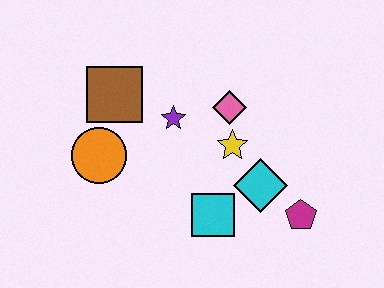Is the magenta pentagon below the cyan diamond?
Yes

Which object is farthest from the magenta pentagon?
The brown square is farthest from the magenta pentagon.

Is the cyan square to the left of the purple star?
No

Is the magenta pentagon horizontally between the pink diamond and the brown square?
No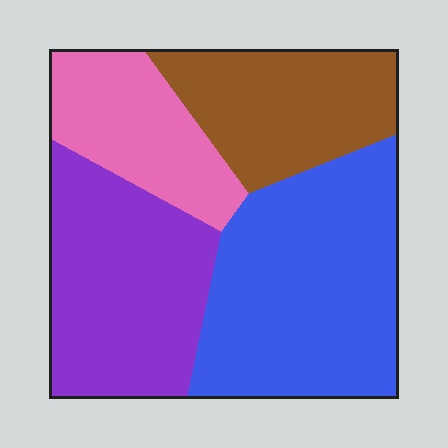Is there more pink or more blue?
Blue.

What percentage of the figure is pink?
Pink takes up about one sixth (1/6) of the figure.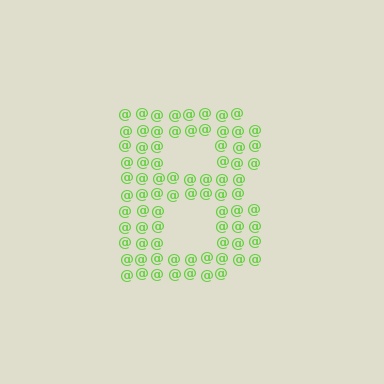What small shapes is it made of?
It is made of small at signs.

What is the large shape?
The large shape is the letter B.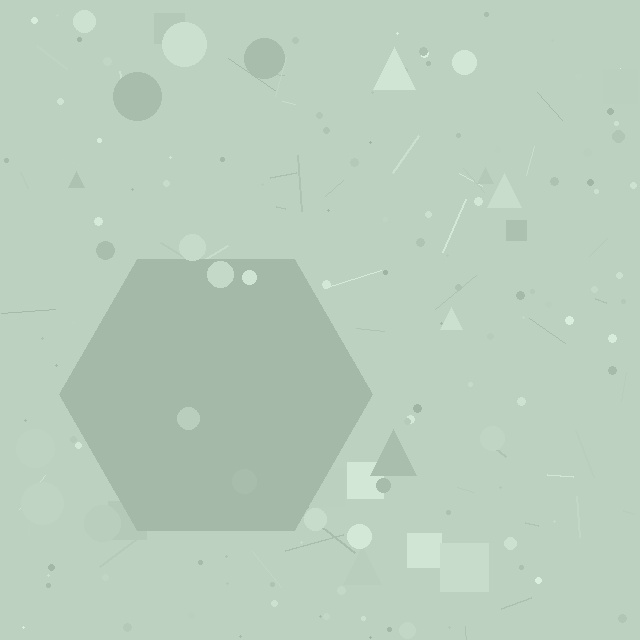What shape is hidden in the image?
A hexagon is hidden in the image.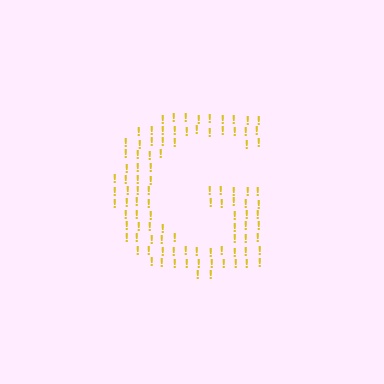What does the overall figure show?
The overall figure shows the letter G.